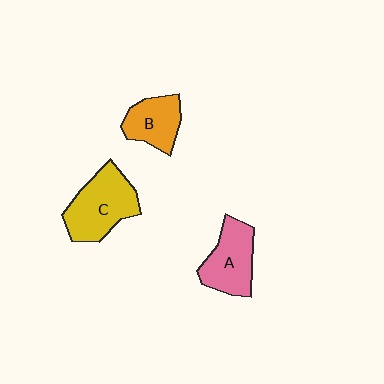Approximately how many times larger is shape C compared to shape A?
Approximately 1.2 times.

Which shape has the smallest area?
Shape B (orange).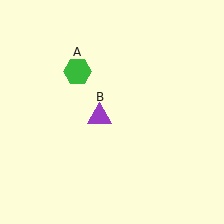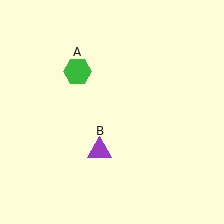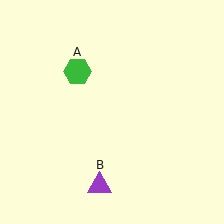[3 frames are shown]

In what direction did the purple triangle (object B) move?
The purple triangle (object B) moved down.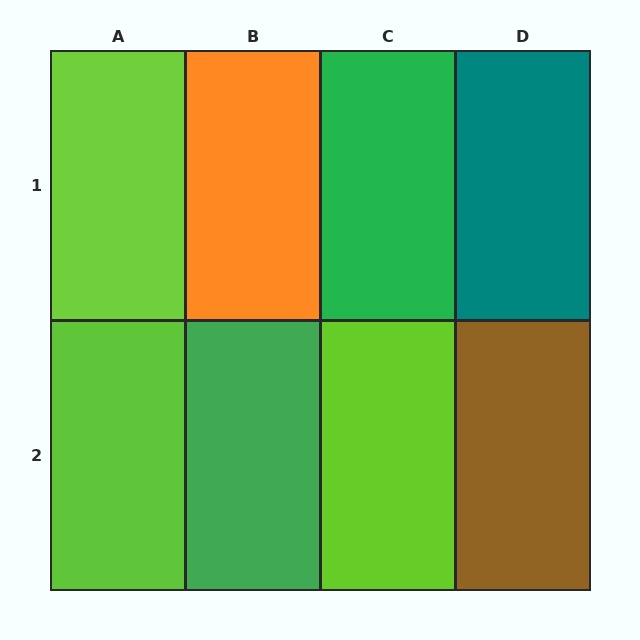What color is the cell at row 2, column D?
Brown.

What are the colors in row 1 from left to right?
Lime, orange, green, teal.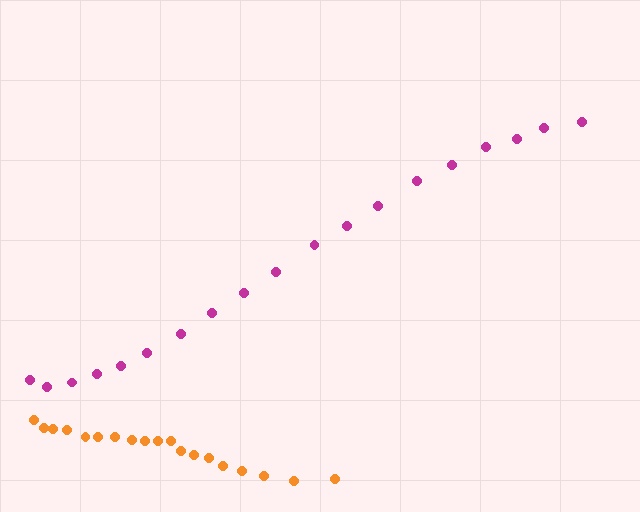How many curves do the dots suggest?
There are 2 distinct paths.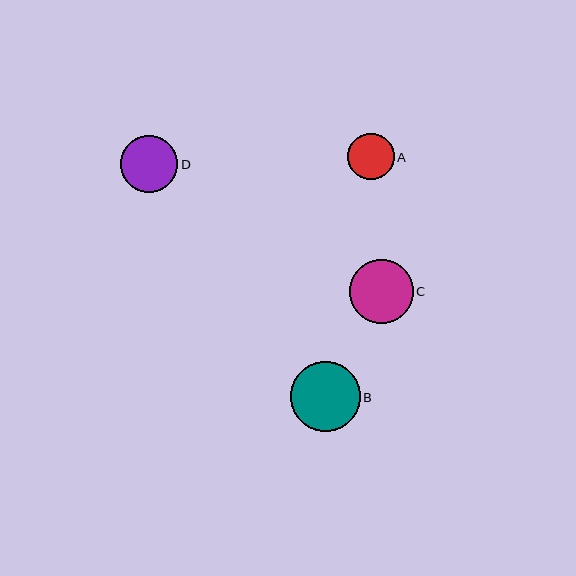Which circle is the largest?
Circle B is the largest with a size of approximately 70 pixels.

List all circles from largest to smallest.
From largest to smallest: B, C, D, A.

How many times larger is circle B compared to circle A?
Circle B is approximately 1.5 times the size of circle A.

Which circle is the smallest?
Circle A is the smallest with a size of approximately 47 pixels.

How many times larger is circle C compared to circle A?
Circle C is approximately 1.4 times the size of circle A.